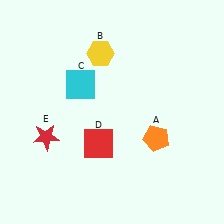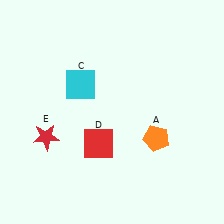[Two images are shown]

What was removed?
The yellow hexagon (B) was removed in Image 2.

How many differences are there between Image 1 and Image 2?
There is 1 difference between the two images.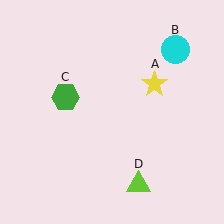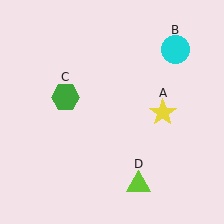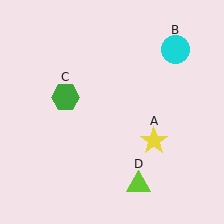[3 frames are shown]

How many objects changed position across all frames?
1 object changed position: yellow star (object A).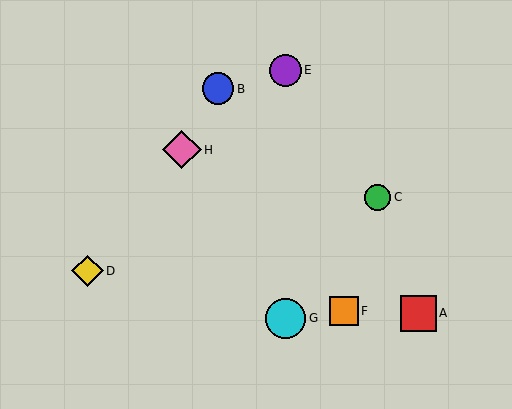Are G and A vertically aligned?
No, G is at x≈286 and A is at x≈418.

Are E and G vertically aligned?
Yes, both are at x≈286.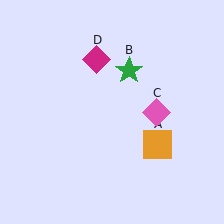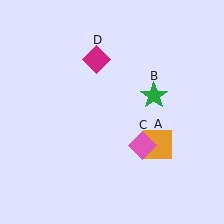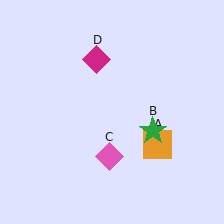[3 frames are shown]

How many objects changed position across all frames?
2 objects changed position: green star (object B), pink diamond (object C).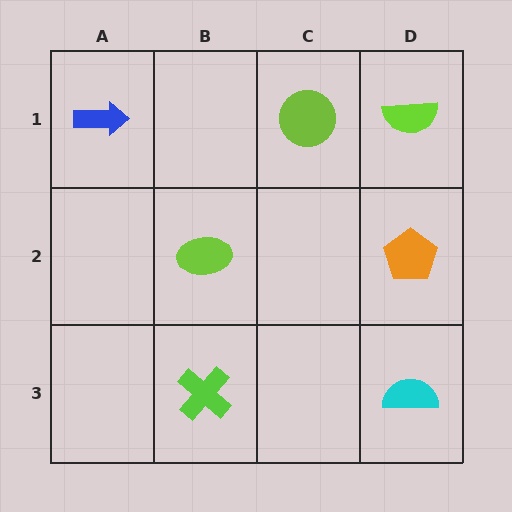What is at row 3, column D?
A cyan semicircle.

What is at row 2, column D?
An orange pentagon.